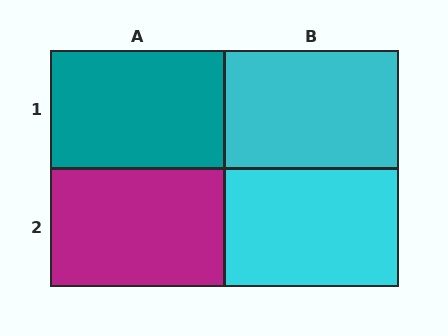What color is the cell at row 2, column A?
Magenta.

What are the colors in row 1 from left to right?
Teal, cyan.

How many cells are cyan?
2 cells are cyan.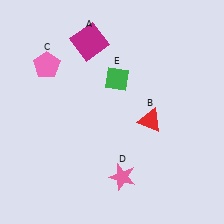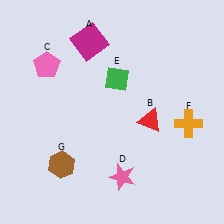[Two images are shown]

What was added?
An orange cross (F), a brown hexagon (G) were added in Image 2.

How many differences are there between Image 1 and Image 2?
There are 2 differences between the two images.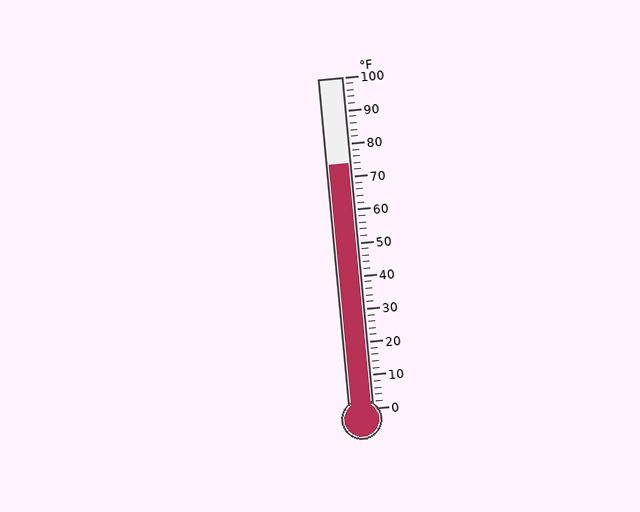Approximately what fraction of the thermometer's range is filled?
The thermometer is filled to approximately 75% of its range.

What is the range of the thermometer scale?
The thermometer scale ranges from 0°F to 100°F.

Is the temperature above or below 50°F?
The temperature is above 50°F.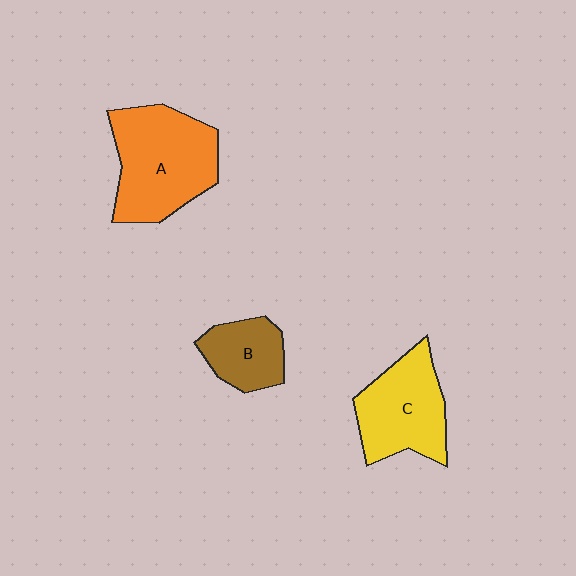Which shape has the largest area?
Shape A (orange).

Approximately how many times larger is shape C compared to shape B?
Approximately 1.6 times.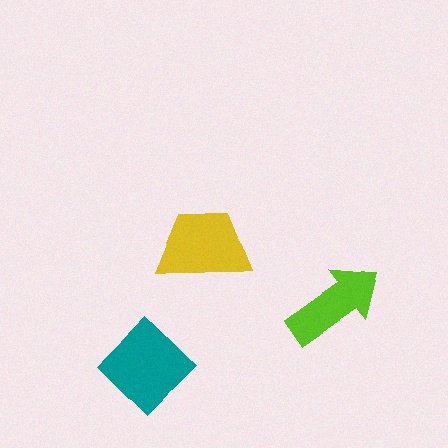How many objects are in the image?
There are 3 objects in the image.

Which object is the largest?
The teal diamond.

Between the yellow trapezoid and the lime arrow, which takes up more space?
The yellow trapezoid.